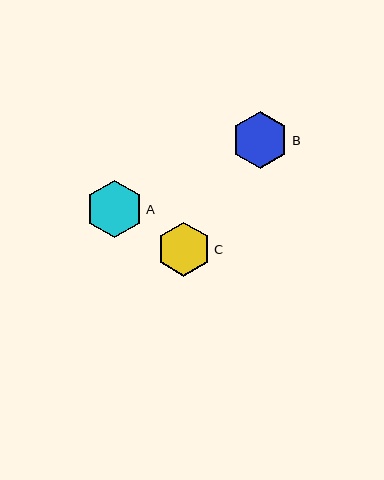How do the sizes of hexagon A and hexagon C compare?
Hexagon A and hexagon C are approximately the same size.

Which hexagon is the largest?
Hexagon A is the largest with a size of approximately 58 pixels.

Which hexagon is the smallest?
Hexagon C is the smallest with a size of approximately 54 pixels.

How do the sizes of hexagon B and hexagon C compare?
Hexagon B and hexagon C are approximately the same size.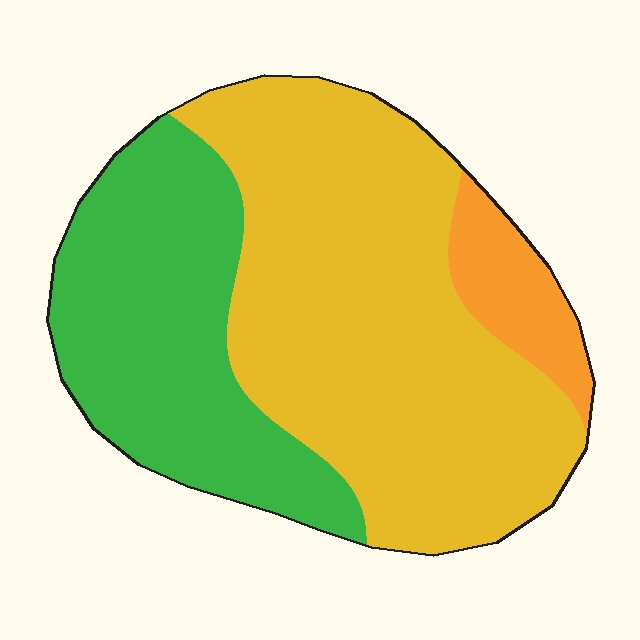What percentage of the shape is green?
Green takes up between a quarter and a half of the shape.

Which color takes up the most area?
Yellow, at roughly 55%.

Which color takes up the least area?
Orange, at roughly 10%.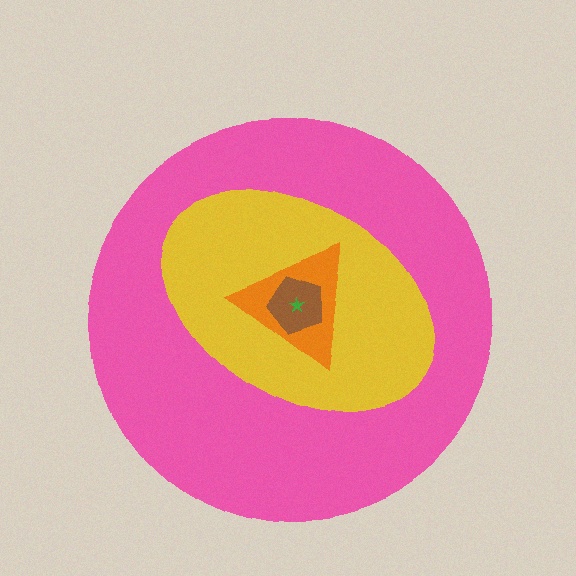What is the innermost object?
The green star.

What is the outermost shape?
The pink circle.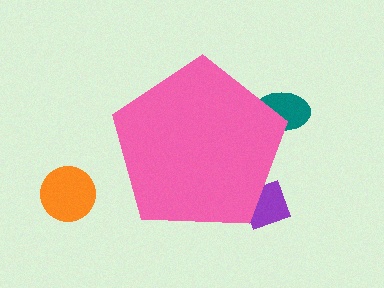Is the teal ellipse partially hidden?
Yes, the teal ellipse is partially hidden behind the pink pentagon.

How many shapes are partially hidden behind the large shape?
2 shapes are partially hidden.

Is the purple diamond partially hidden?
Yes, the purple diamond is partially hidden behind the pink pentagon.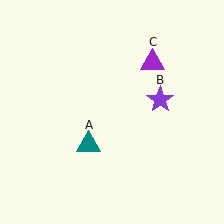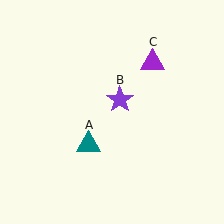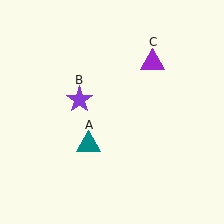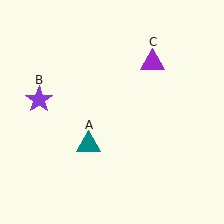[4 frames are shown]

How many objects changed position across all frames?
1 object changed position: purple star (object B).